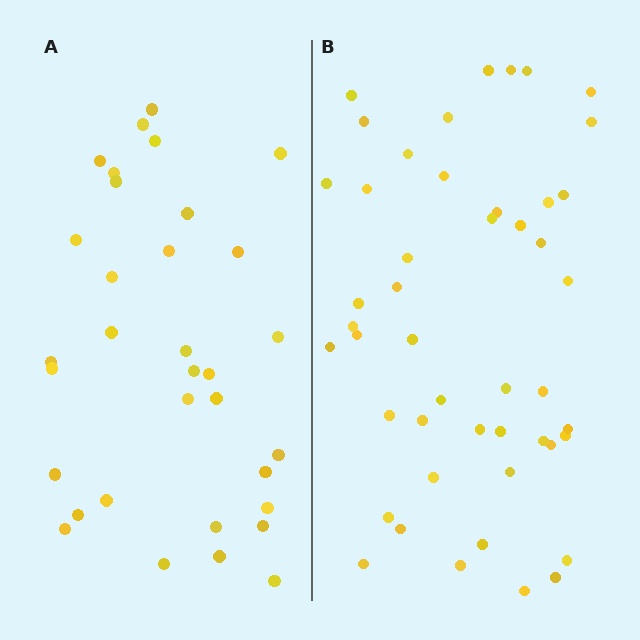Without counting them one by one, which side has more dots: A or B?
Region B (the right region) has more dots.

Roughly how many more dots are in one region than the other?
Region B has approximately 15 more dots than region A.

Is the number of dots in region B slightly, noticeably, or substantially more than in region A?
Region B has noticeably more, but not dramatically so. The ratio is roughly 1.4 to 1.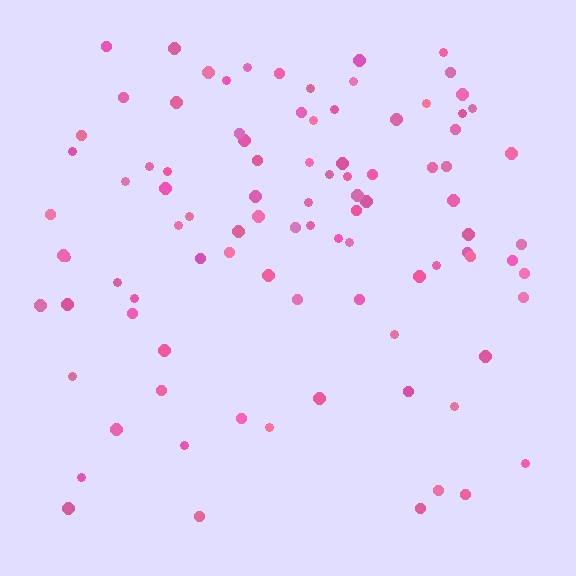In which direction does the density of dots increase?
From bottom to top, with the top side densest.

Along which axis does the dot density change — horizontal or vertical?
Vertical.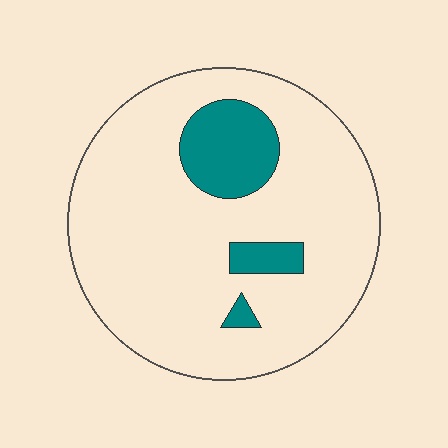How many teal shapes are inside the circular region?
3.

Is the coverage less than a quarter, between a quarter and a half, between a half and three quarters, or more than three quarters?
Less than a quarter.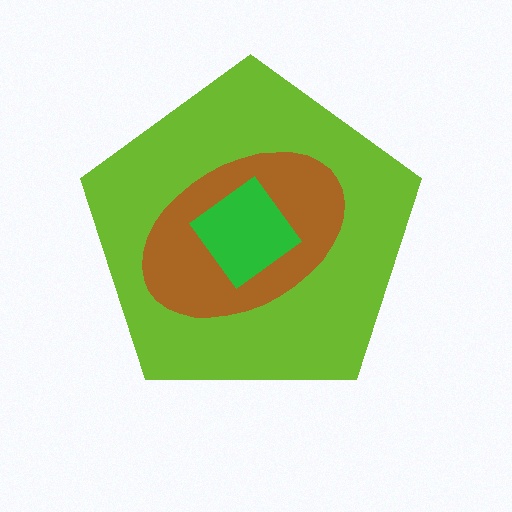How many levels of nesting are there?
3.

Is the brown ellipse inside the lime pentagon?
Yes.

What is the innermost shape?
The green diamond.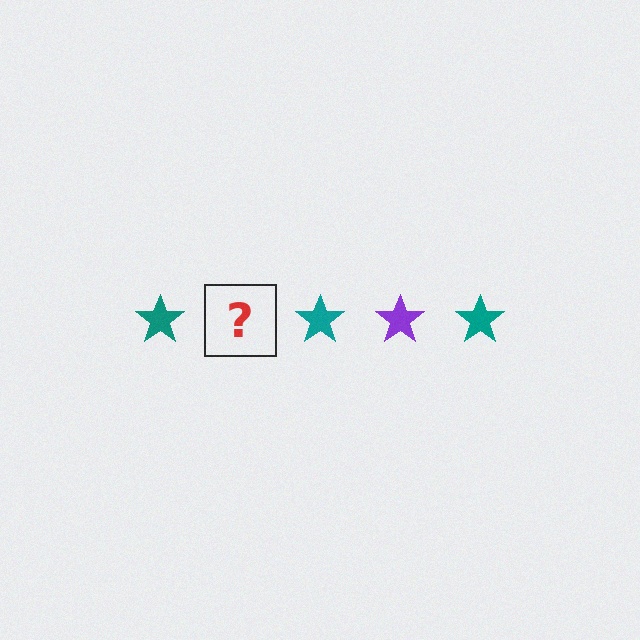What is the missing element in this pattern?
The missing element is a purple star.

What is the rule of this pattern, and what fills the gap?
The rule is that the pattern cycles through teal, purple stars. The gap should be filled with a purple star.